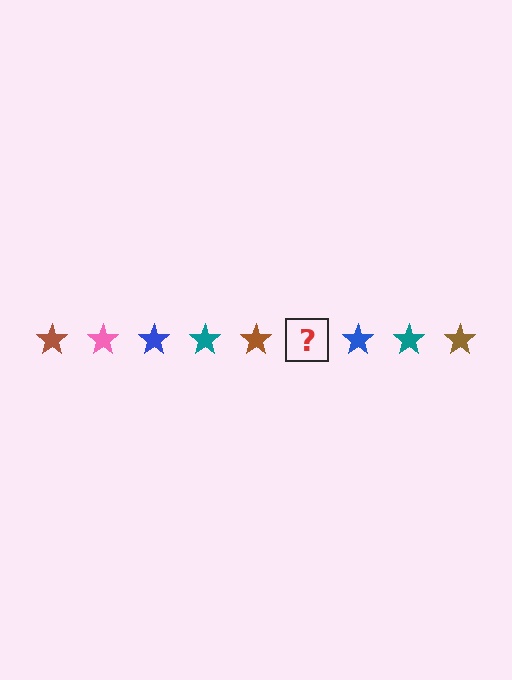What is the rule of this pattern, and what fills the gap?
The rule is that the pattern cycles through brown, pink, blue, teal stars. The gap should be filled with a pink star.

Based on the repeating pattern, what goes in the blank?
The blank should be a pink star.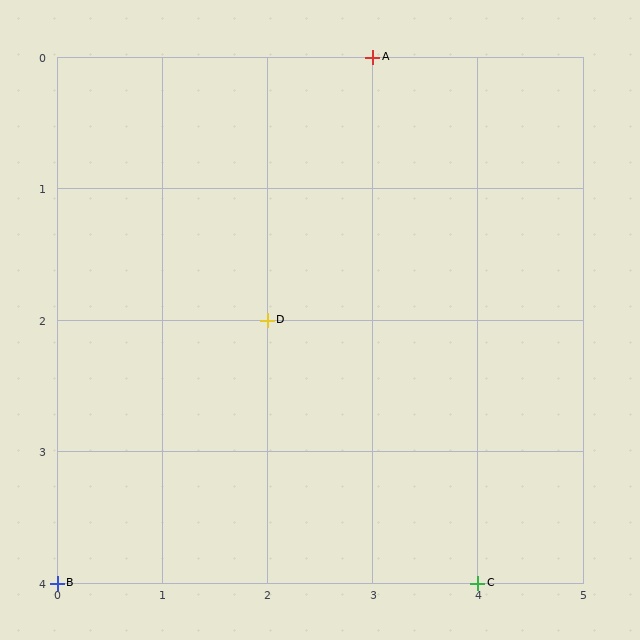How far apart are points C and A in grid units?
Points C and A are 1 column and 4 rows apart (about 4.1 grid units diagonally).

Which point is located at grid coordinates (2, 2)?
Point D is at (2, 2).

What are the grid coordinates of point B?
Point B is at grid coordinates (0, 4).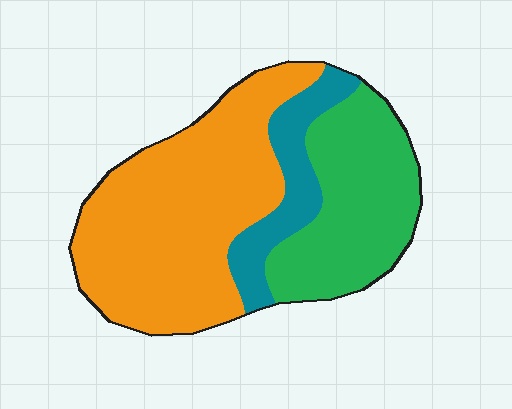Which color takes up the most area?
Orange, at roughly 55%.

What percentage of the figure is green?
Green covers roughly 30% of the figure.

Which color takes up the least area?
Teal, at roughly 15%.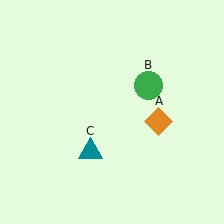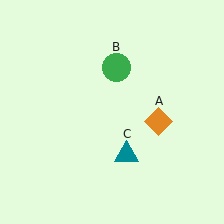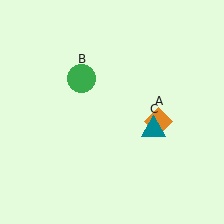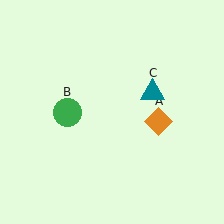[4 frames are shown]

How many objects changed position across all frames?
2 objects changed position: green circle (object B), teal triangle (object C).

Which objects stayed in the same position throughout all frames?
Orange diamond (object A) remained stationary.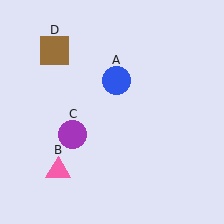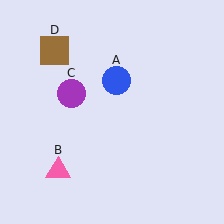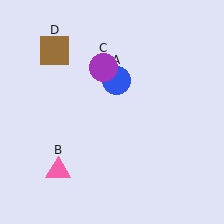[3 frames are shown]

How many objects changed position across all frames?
1 object changed position: purple circle (object C).